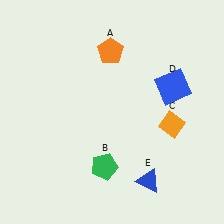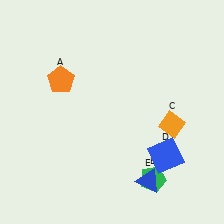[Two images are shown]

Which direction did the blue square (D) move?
The blue square (D) moved down.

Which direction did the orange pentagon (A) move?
The orange pentagon (A) moved left.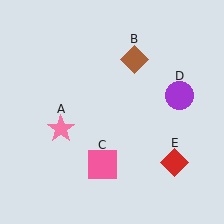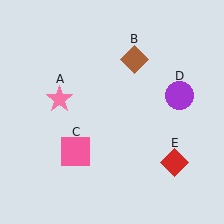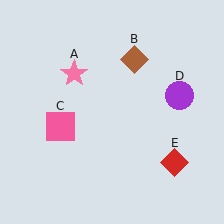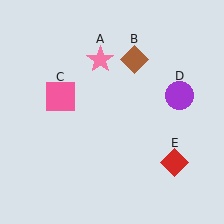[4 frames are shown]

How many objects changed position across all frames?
2 objects changed position: pink star (object A), pink square (object C).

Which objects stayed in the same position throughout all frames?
Brown diamond (object B) and purple circle (object D) and red diamond (object E) remained stationary.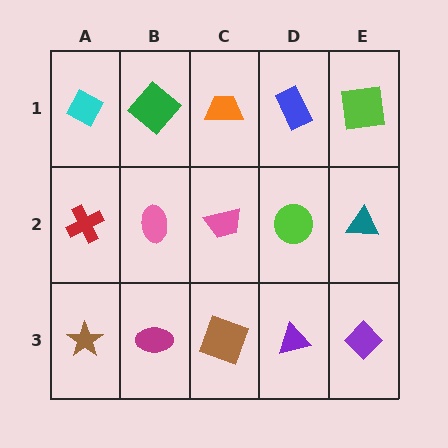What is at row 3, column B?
A magenta ellipse.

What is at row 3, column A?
A brown star.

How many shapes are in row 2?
5 shapes.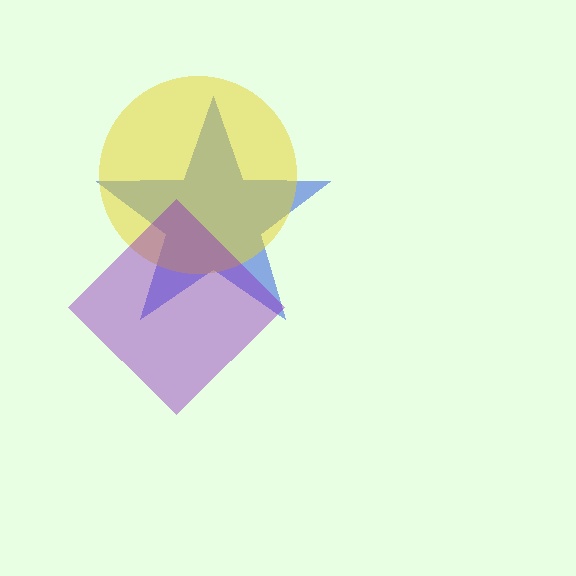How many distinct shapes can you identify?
There are 3 distinct shapes: a blue star, a yellow circle, a purple diamond.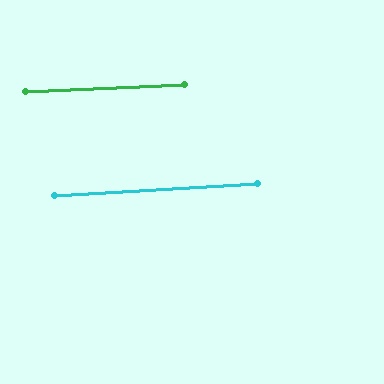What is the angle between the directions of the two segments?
Approximately 0 degrees.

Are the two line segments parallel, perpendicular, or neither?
Parallel — their directions differ by only 0.4°.